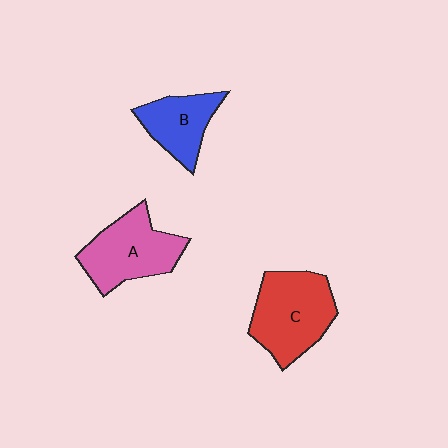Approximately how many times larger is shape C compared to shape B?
Approximately 1.5 times.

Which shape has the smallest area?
Shape B (blue).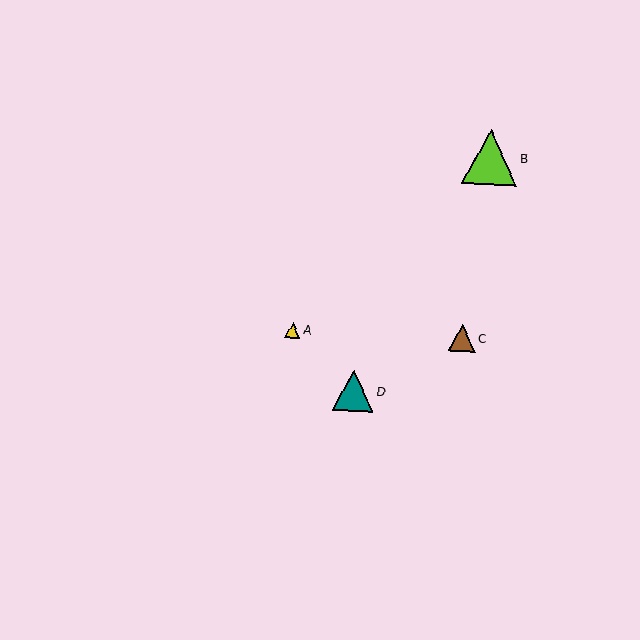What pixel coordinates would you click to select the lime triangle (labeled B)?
Click at (490, 157) to select the lime triangle B.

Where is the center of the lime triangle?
The center of the lime triangle is at (490, 157).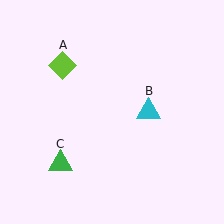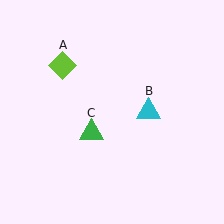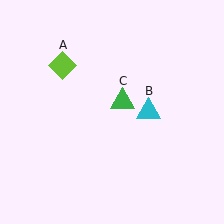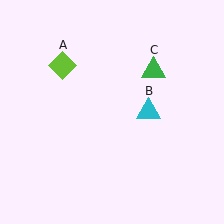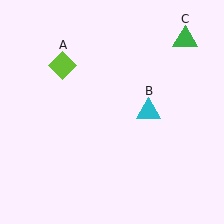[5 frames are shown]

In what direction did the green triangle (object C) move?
The green triangle (object C) moved up and to the right.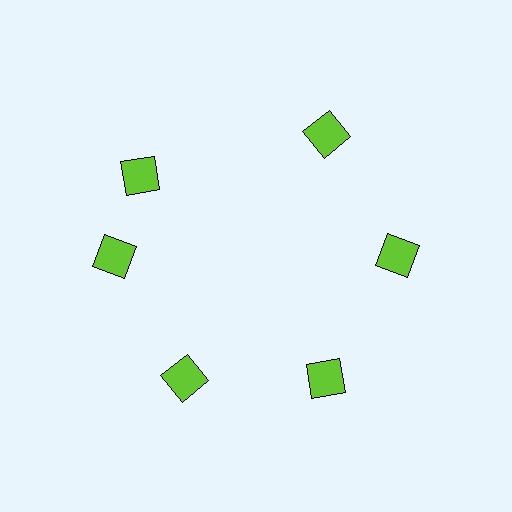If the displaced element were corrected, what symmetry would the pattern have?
It would have 6-fold rotational symmetry — the pattern would map onto itself every 60 degrees.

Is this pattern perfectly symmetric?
No. The 6 lime diamonds are arranged in a ring, but one element near the 11 o'clock position is rotated out of alignment along the ring, breaking the 6-fold rotational symmetry.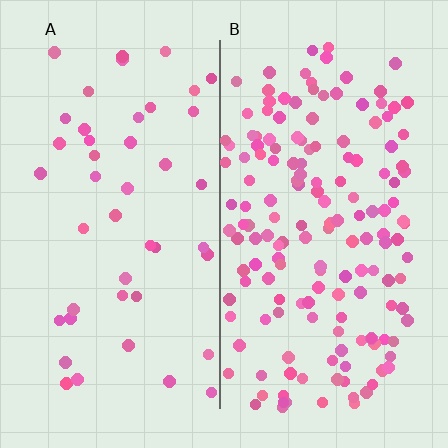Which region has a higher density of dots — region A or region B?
B (the right).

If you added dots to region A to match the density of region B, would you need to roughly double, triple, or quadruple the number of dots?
Approximately quadruple.